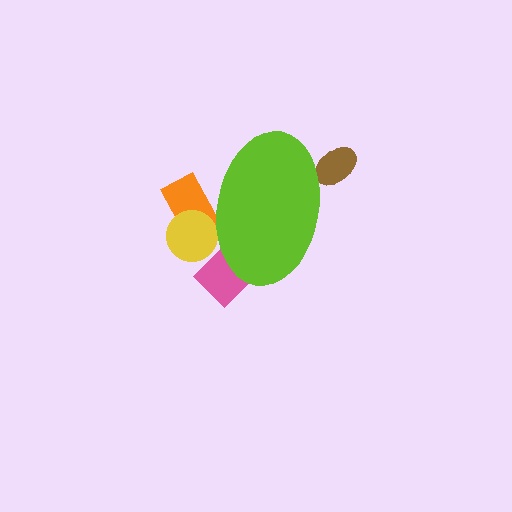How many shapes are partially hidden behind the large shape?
4 shapes are partially hidden.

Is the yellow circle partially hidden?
Yes, the yellow circle is partially hidden behind the lime ellipse.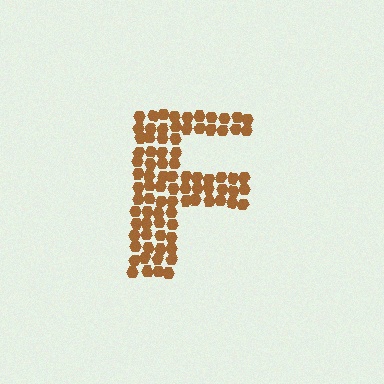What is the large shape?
The large shape is the letter F.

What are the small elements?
The small elements are hexagons.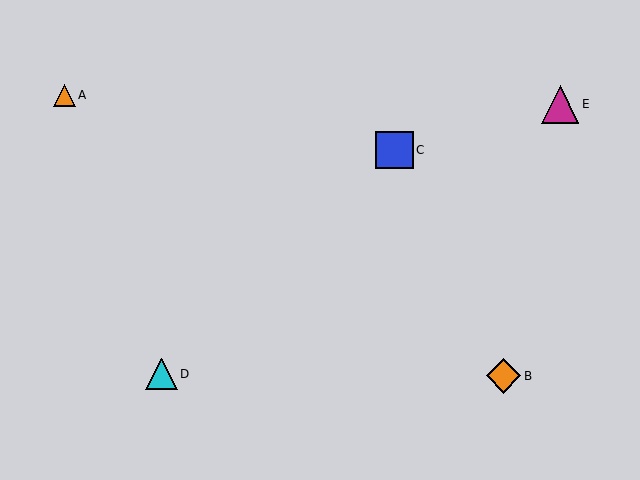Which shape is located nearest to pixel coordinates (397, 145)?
The blue square (labeled C) at (394, 150) is nearest to that location.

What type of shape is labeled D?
Shape D is a cyan triangle.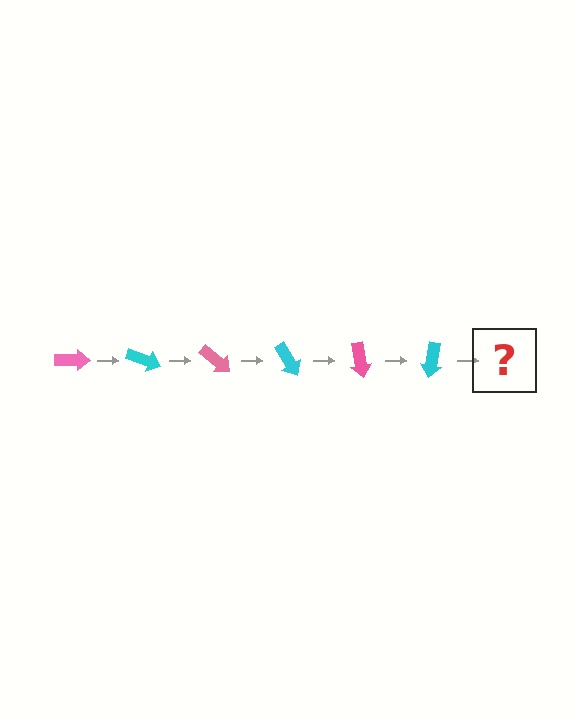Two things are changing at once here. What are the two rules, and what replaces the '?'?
The two rules are that it rotates 20 degrees each step and the color cycles through pink and cyan. The '?' should be a pink arrow, rotated 120 degrees from the start.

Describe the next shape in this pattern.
It should be a pink arrow, rotated 120 degrees from the start.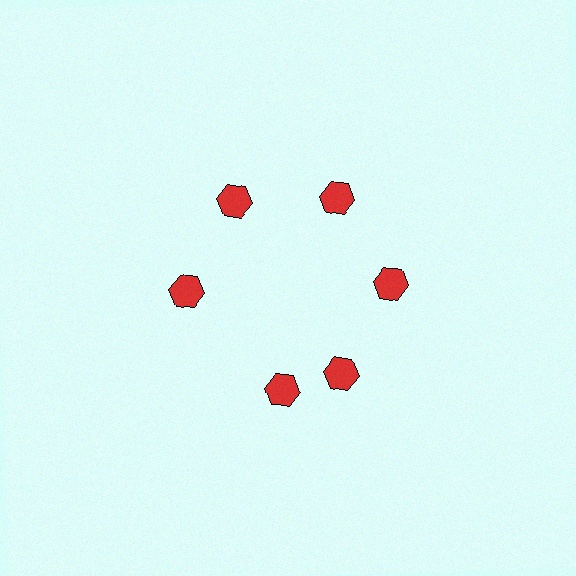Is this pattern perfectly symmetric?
No. The 6 red hexagons are arranged in a ring, but one element near the 7 o'clock position is rotated out of alignment along the ring, breaking the 6-fold rotational symmetry.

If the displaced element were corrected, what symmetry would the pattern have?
It would have 6-fold rotational symmetry — the pattern would map onto itself every 60 degrees.